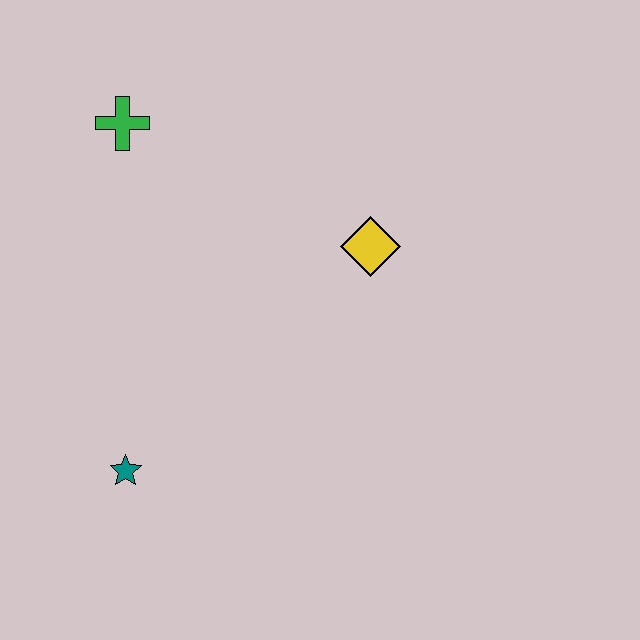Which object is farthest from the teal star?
The green cross is farthest from the teal star.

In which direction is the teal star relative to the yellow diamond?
The teal star is to the left of the yellow diamond.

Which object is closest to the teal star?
The yellow diamond is closest to the teal star.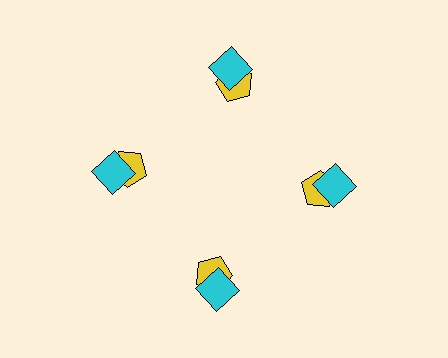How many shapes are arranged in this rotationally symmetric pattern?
There are 8 shapes, arranged in 4 groups of 2.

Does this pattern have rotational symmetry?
Yes, this pattern has 4-fold rotational symmetry. It looks the same after rotating 90 degrees around the center.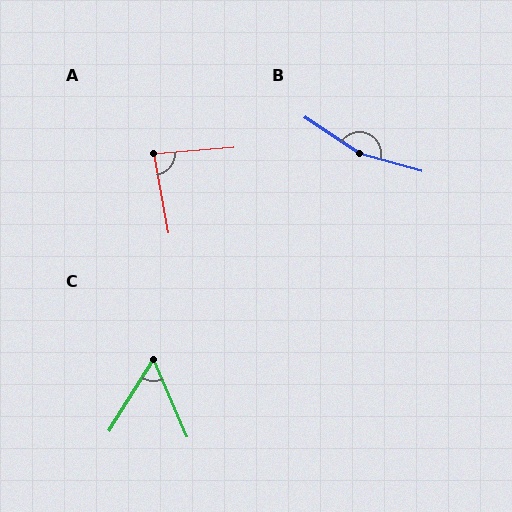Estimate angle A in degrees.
Approximately 84 degrees.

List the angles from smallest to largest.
C (56°), A (84°), B (162°).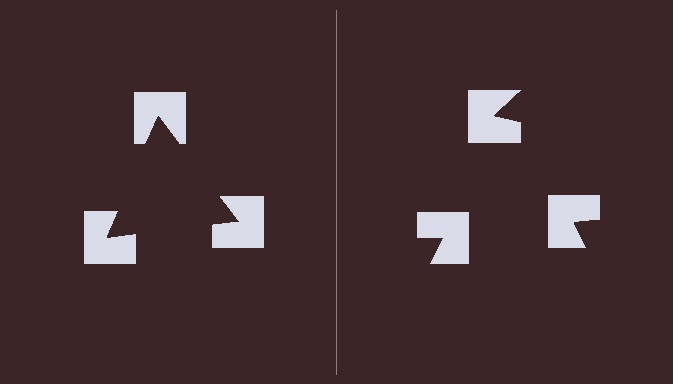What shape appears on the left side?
An illusory triangle.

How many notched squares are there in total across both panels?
6 — 3 on each side.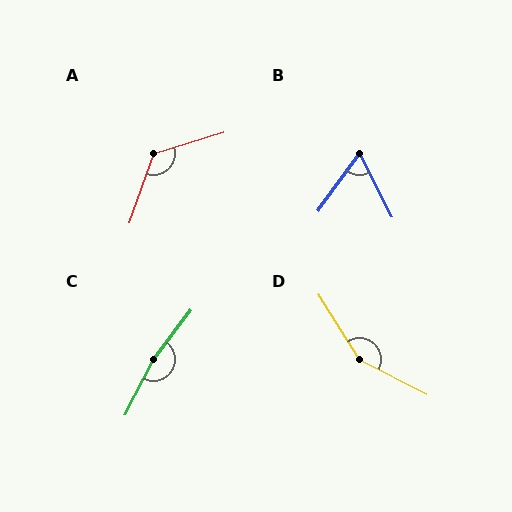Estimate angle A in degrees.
Approximately 127 degrees.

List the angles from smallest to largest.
B (63°), A (127°), D (149°), C (170°).